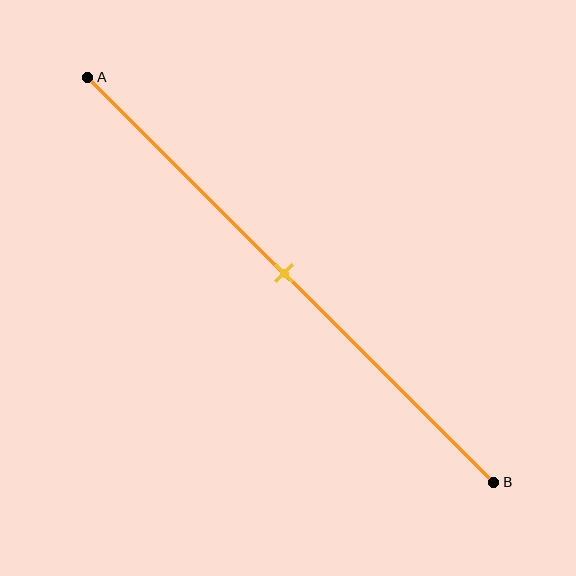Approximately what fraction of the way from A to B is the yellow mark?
The yellow mark is approximately 50% of the way from A to B.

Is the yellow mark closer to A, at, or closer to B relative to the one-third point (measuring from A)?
The yellow mark is closer to point B than the one-third point of segment AB.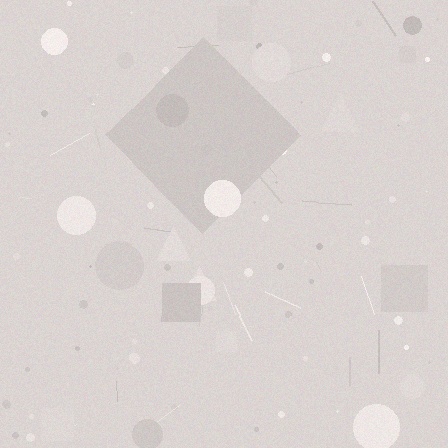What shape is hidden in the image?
A diamond is hidden in the image.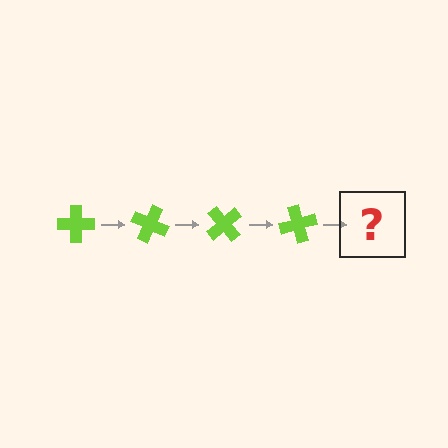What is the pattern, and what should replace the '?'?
The pattern is that the cross rotates 25 degrees each step. The '?' should be a lime cross rotated 100 degrees.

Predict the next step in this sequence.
The next step is a lime cross rotated 100 degrees.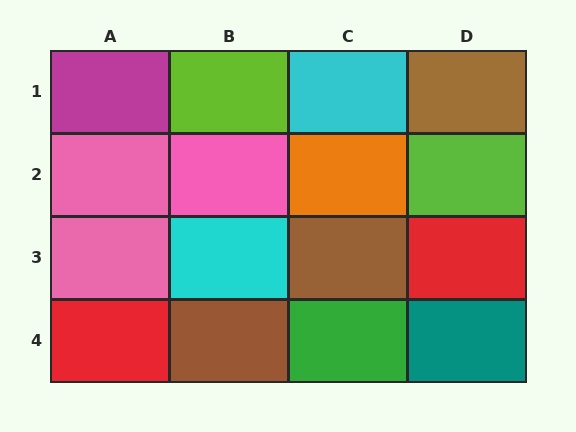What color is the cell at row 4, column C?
Green.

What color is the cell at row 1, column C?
Cyan.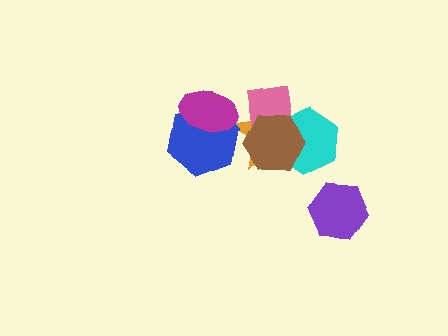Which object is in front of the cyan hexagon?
The brown hexagon is in front of the cyan hexagon.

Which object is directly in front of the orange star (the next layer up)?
The pink square is directly in front of the orange star.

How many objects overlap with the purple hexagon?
0 objects overlap with the purple hexagon.